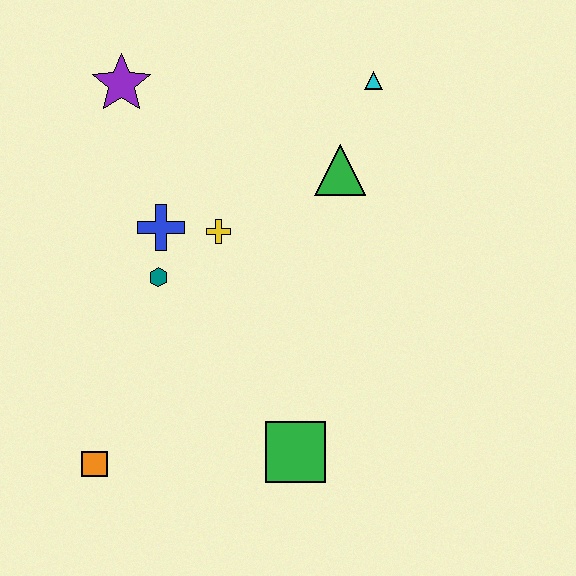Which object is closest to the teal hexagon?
The blue cross is closest to the teal hexagon.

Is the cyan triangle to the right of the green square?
Yes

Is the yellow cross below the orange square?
No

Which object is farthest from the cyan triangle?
The orange square is farthest from the cyan triangle.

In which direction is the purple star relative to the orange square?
The purple star is above the orange square.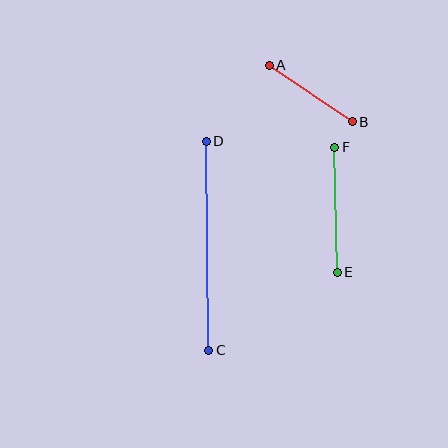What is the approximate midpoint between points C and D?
The midpoint is at approximately (208, 246) pixels.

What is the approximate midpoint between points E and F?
The midpoint is at approximately (336, 210) pixels.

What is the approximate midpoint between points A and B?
The midpoint is at approximately (311, 94) pixels.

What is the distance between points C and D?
The distance is approximately 209 pixels.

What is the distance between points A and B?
The distance is approximately 100 pixels.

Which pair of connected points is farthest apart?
Points C and D are farthest apart.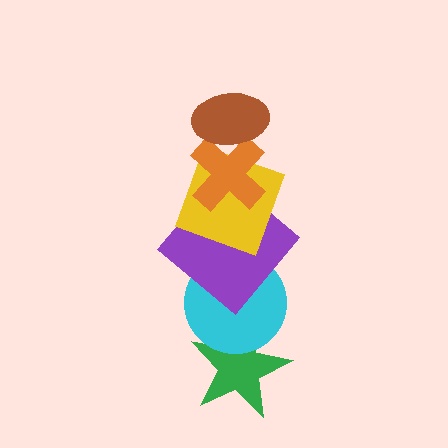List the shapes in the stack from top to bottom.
From top to bottom: the brown ellipse, the orange cross, the yellow square, the purple diamond, the cyan circle, the green star.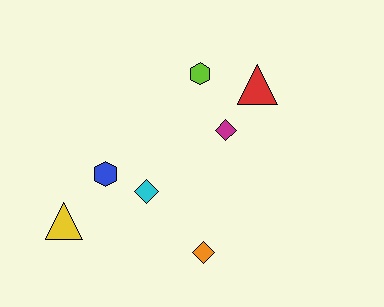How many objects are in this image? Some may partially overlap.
There are 7 objects.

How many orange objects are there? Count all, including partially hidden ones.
There is 1 orange object.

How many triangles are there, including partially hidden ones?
There are 2 triangles.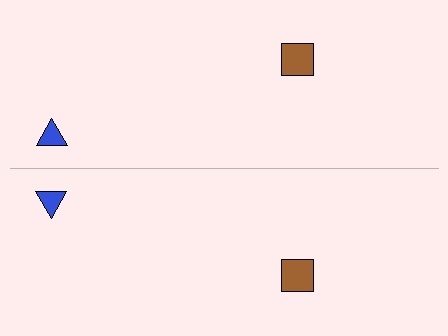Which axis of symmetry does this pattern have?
The pattern has a horizontal axis of symmetry running through the center of the image.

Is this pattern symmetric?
Yes, this pattern has bilateral (reflection) symmetry.